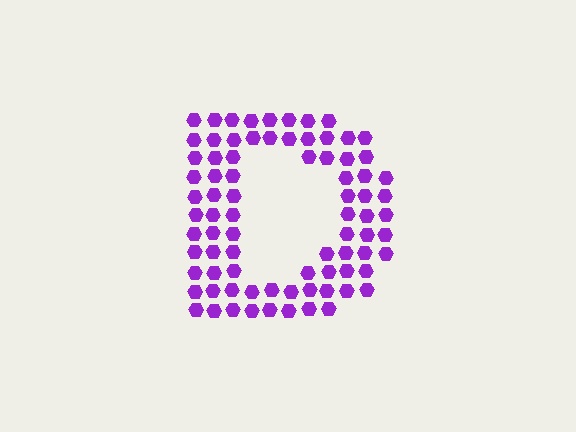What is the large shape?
The large shape is the letter D.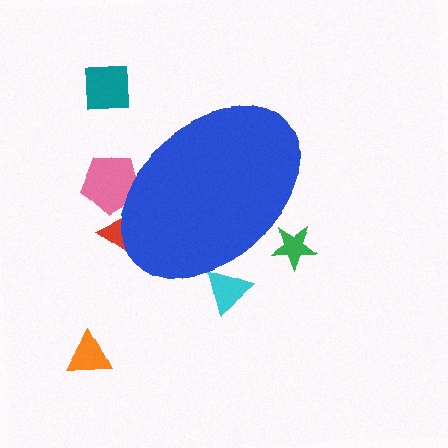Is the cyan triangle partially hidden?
Yes, the cyan triangle is partially hidden behind the blue ellipse.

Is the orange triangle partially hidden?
No, the orange triangle is fully visible.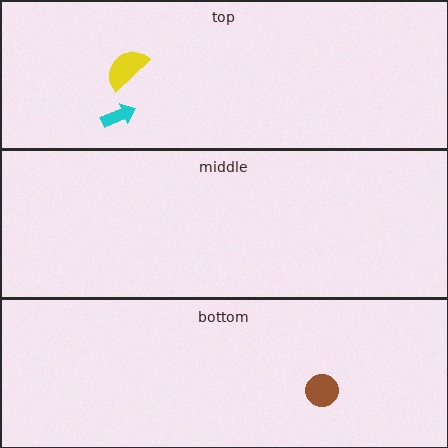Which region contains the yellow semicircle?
The top region.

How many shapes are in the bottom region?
1.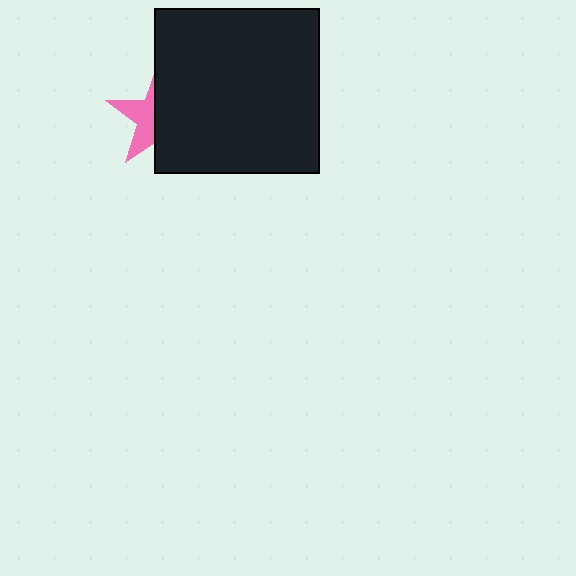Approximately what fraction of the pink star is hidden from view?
Roughly 60% of the pink star is hidden behind the black square.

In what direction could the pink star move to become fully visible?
The pink star could move left. That would shift it out from behind the black square entirely.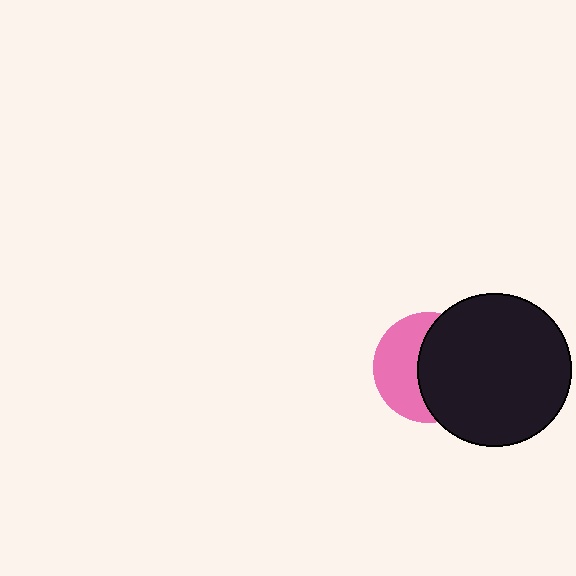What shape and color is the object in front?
The object in front is a black circle.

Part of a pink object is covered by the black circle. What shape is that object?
It is a circle.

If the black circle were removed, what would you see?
You would see the complete pink circle.